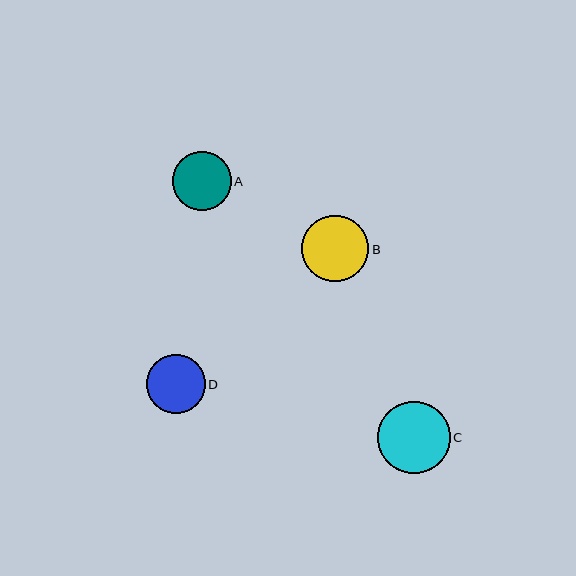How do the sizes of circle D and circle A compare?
Circle D and circle A are approximately the same size.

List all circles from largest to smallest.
From largest to smallest: C, B, D, A.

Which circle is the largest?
Circle C is the largest with a size of approximately 72 pixels.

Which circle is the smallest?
Circle A is the smallest with a size of approximately 59 pixels.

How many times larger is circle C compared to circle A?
Circle C is approximately 1.2 times the size of circle A.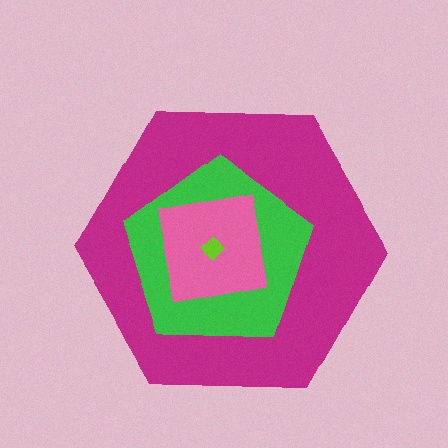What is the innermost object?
The lime diamond.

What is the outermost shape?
The magenta hexagon.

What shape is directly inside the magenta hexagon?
The green pentagon.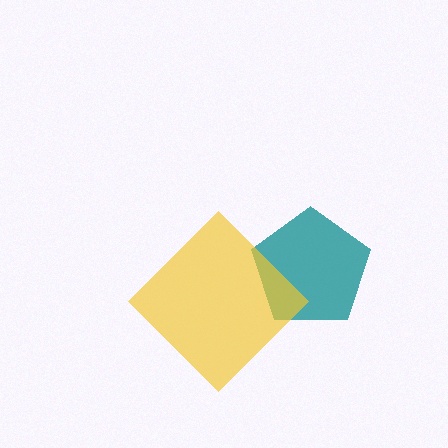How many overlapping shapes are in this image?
There are 2 overlapping shapes in the image.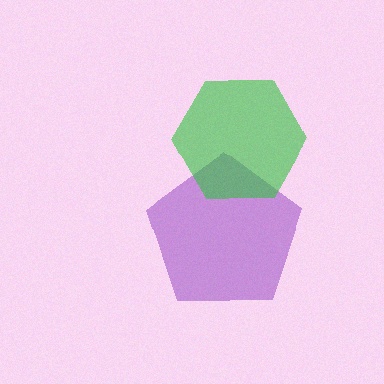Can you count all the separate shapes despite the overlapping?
Yes, there are 2 separate shapes.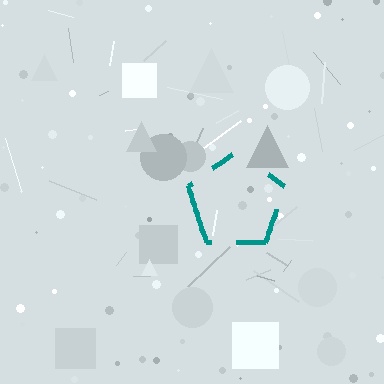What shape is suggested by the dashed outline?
The dashed outline suggests a pentagon.